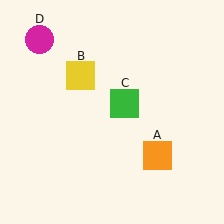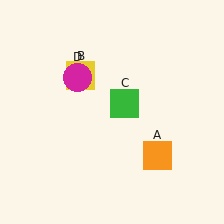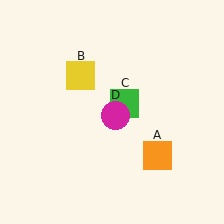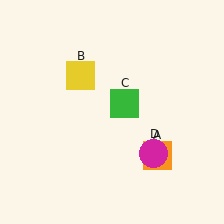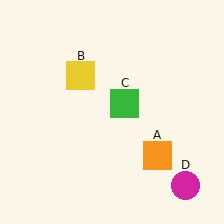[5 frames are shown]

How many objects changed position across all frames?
1 object changed position: magenta circle (object D).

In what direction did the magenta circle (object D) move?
The magenta circle (object D) moved down and to the right.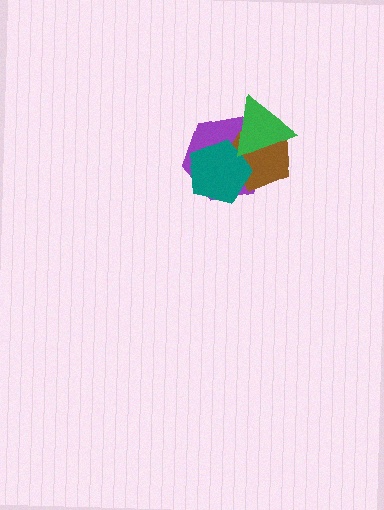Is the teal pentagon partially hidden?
Yes, it is partially covered by another shape.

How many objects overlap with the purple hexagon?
3 objects overlap with the purple hexagon.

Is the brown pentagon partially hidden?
Yes, it is partially covered by another shape.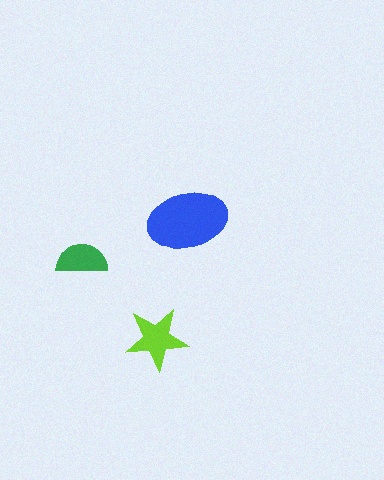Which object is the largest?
The blue ellipse.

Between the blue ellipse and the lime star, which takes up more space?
The blue ellipse.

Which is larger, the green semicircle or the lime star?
The lime star.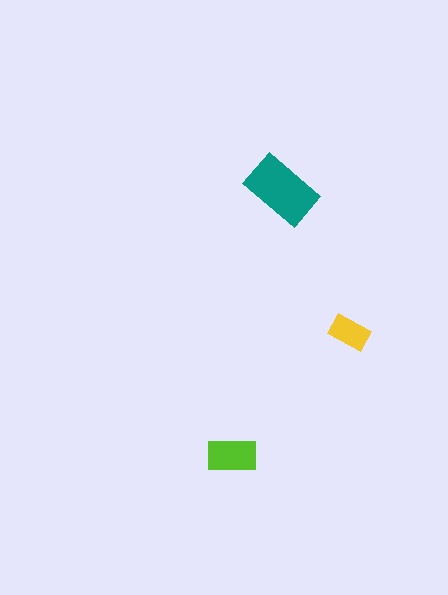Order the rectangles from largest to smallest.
the teal one, the lime one, the yellow one.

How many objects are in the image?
There are 3 objects in the image.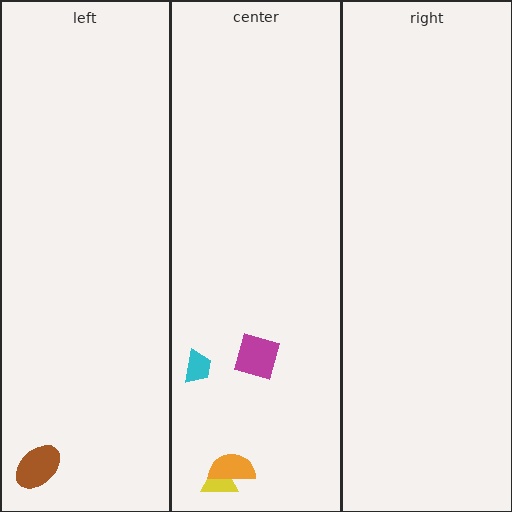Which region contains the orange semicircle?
The center region.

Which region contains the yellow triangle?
The center region.